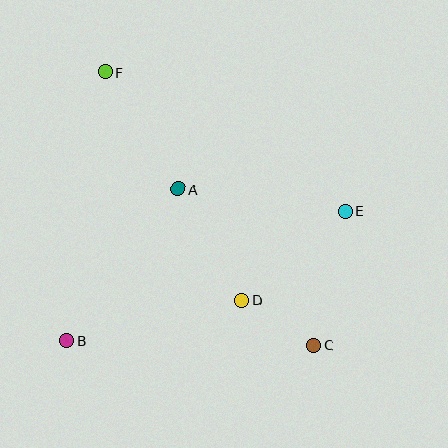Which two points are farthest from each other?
Points C and F are farthest from each other.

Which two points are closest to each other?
Points C and D are closest to each other.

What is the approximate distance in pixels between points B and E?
The distance between B and E is approximately 307 pixels.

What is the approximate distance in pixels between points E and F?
The distance between E and F is approximately 277 pixels.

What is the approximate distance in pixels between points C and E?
The distance between C and E is approximately 138 pixels.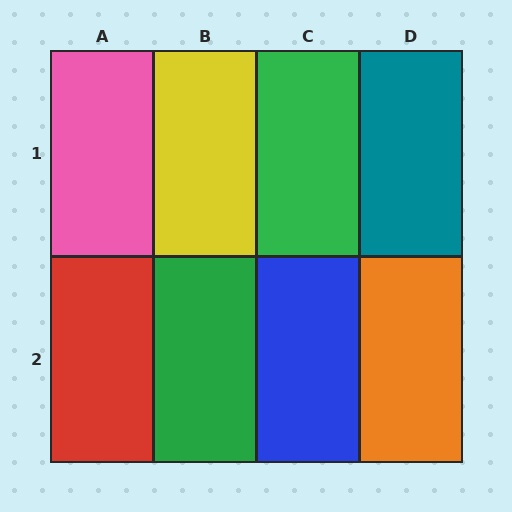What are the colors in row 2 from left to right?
Red, green, blue, orange.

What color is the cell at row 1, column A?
Pink.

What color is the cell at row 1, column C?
Green.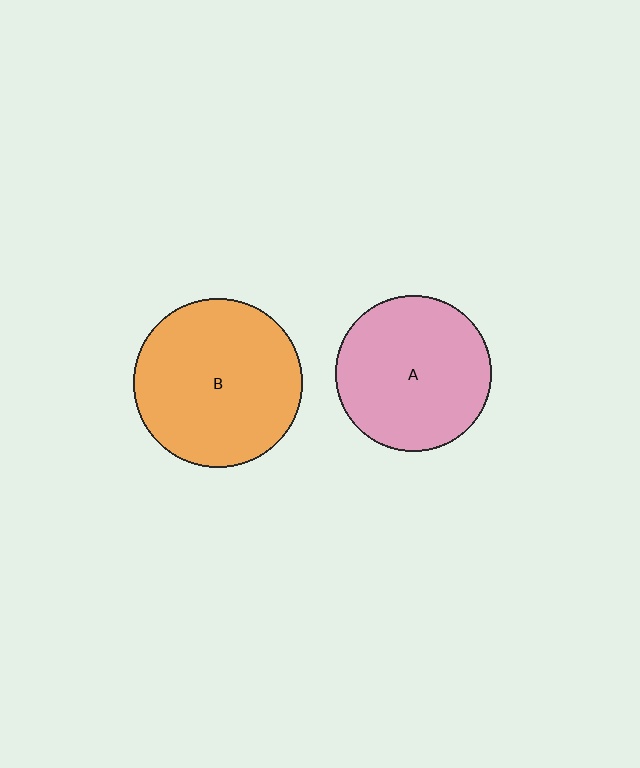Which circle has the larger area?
Circle B (orange).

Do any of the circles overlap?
No, none of the circles overlap.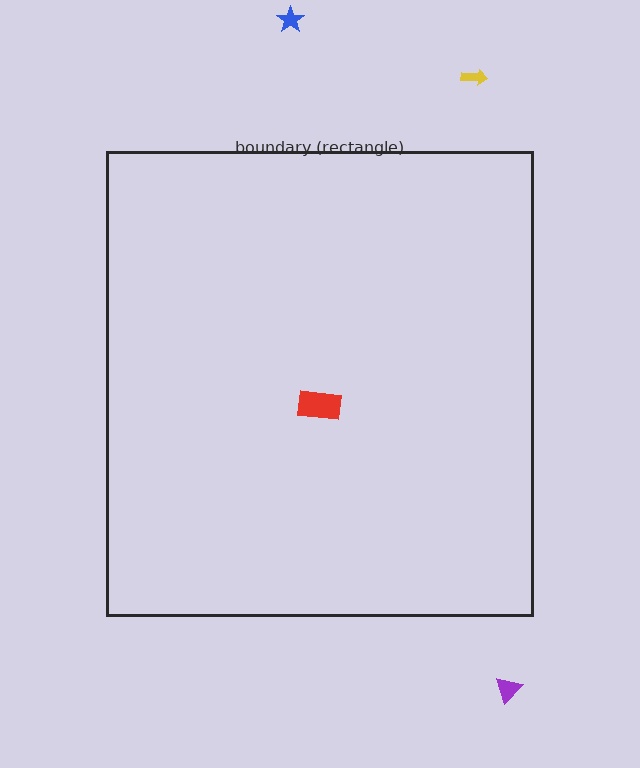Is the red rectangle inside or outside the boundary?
Inside.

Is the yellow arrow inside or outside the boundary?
Outside.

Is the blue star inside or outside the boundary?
Outside.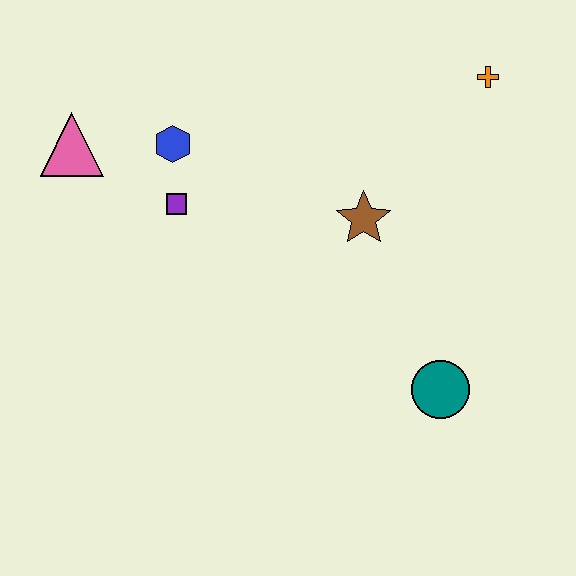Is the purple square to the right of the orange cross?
No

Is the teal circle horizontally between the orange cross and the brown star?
Yes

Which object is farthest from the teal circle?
The pink triangle is farthest from the teal circle.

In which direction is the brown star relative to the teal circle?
The brown star is above the teal circle.